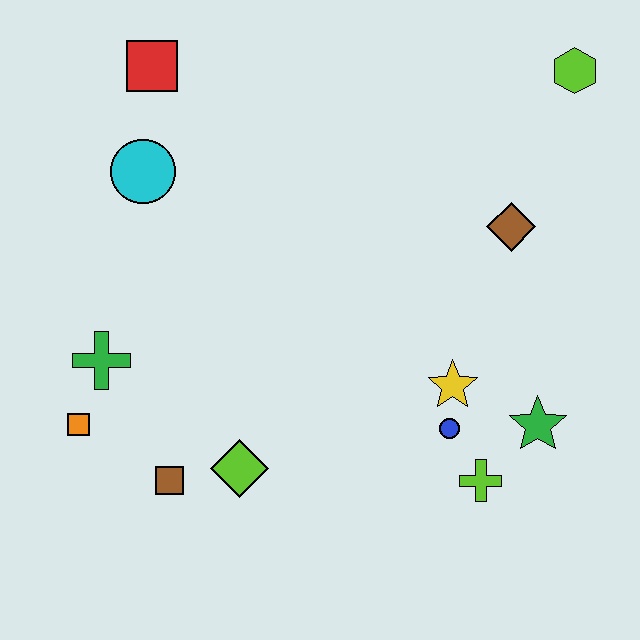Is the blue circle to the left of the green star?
Yes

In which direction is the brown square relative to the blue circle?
The brown square is to the left of the blue circle.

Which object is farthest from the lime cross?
The red square is farthest from the lime cross.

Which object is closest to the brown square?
The lime diamond is closest to the brown square.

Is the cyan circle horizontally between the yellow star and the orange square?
Yes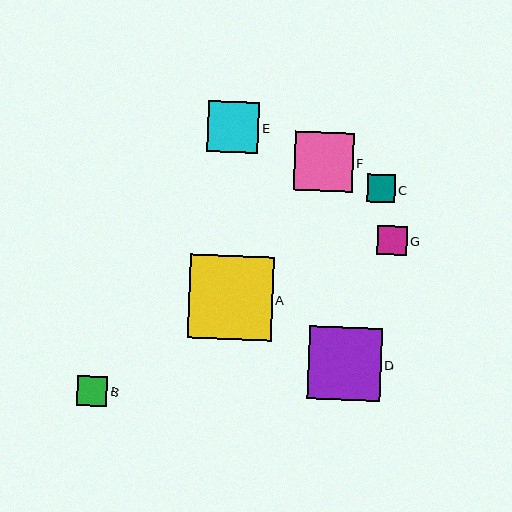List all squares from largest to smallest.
From largest to smallest: A, D, F, E, B, G, C.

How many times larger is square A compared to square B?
Square A is approximately 2.8 times the size of square B.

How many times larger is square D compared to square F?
Square D is approximately 1.2 times the size of square F.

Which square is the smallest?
Square C is the smallest with a size of approximately 28 pixels.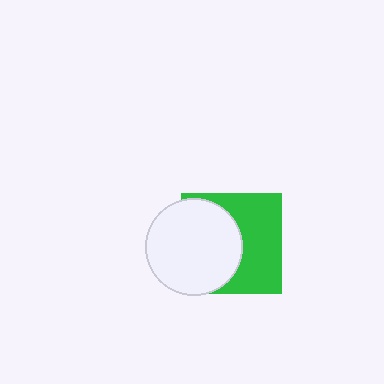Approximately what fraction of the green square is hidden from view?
Roughly 49% of the green square is hidden behind the white circle.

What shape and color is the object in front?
The object in front is a white circle.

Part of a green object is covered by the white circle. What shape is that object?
It is a square.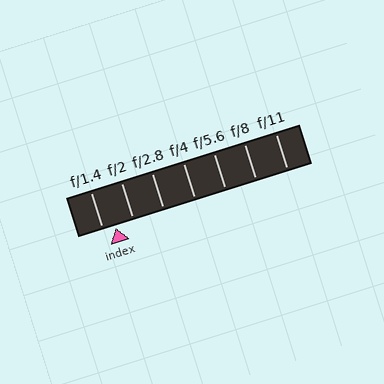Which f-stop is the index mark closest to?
The index mark is closest to f/1.4.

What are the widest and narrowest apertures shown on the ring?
The widest aperture shown is f/1.4 and the narrowest is f/11.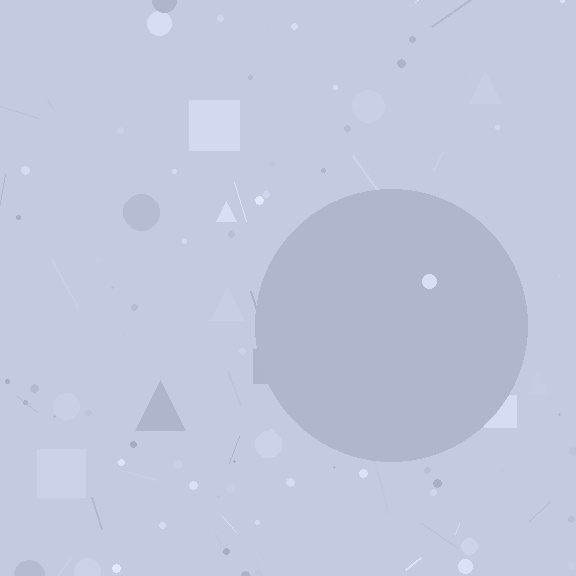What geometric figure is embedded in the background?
A circle is embedded in the background.